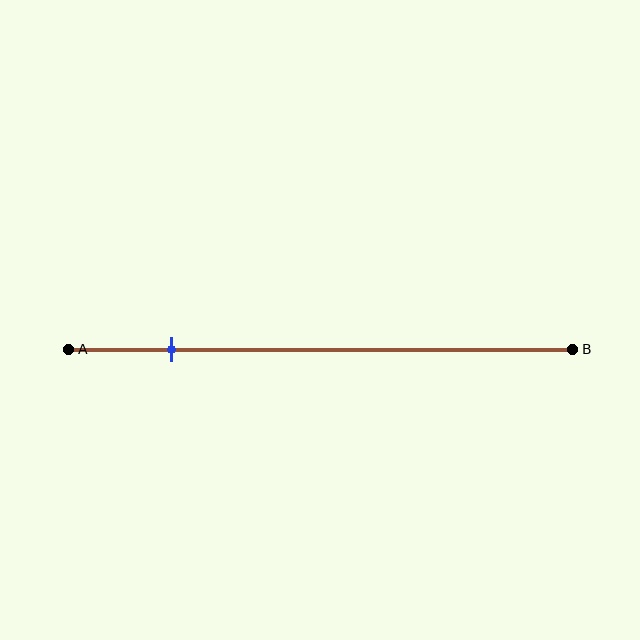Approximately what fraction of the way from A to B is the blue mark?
The blue mark is approximately 20% of the way from A to B.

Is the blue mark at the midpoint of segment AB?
No, the mark is at about 20% from A, not at the 50% midpoint.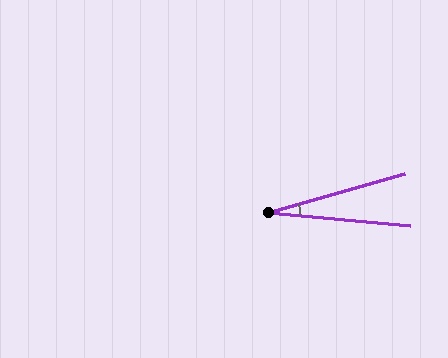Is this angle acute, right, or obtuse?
It is acute.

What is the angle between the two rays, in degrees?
Approximately 21 degrees.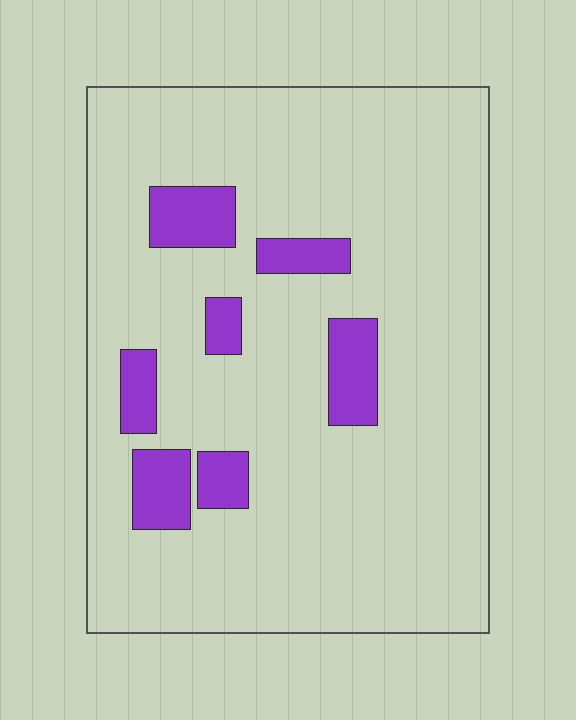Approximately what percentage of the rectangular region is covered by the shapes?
Approximately 10%.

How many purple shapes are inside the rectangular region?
7.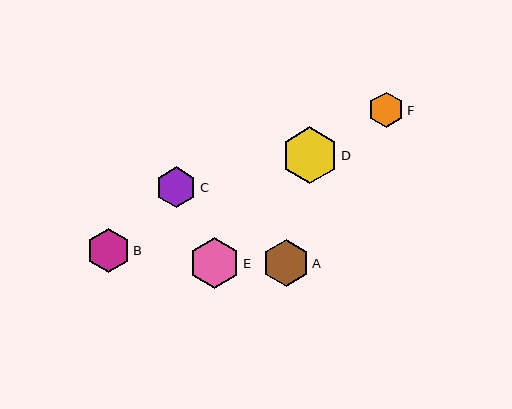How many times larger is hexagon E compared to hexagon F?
Hexagon E is approximately 1.4 times the size of hexagon F.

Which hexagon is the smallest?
Hexagon F is the smallest with a size of approximately 35 pixels.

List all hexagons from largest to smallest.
From largest to smallest: D, E, A, B, C, F.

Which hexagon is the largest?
Hexagon D is the largest with a size of approximately 57 pixels.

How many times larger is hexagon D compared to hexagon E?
Hexagon D is approximately 1.1 times the size of hexagon E.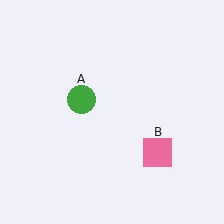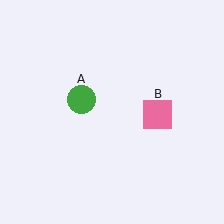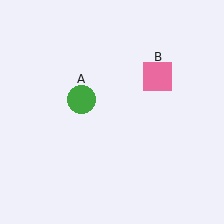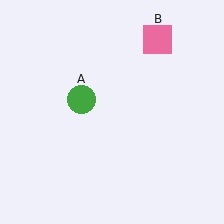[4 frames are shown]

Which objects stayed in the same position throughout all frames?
Green circle (object A) remained stationary.